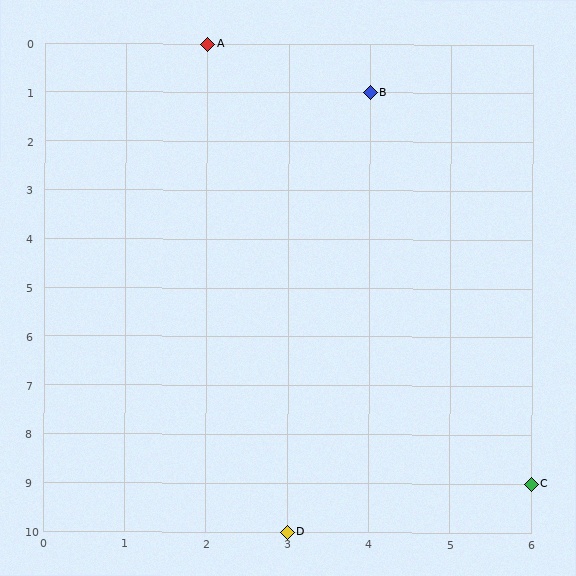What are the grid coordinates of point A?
Point A is at grid coordinates (2, 0).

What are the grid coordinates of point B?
Point B is at grid coordinates (4, 1).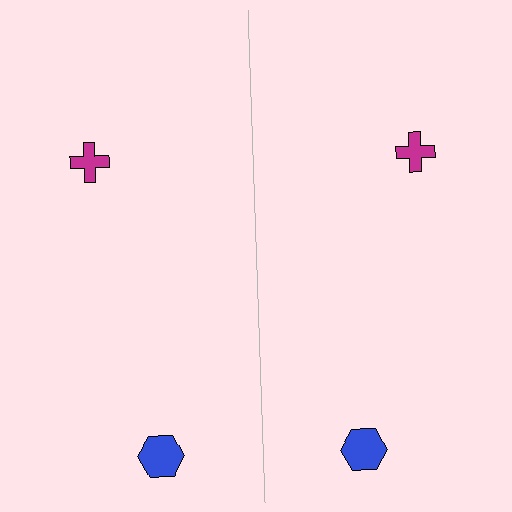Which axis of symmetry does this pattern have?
The pattern has a vertical axis of symmetry running through the center of the image.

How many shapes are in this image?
There are 4 shapes in this image.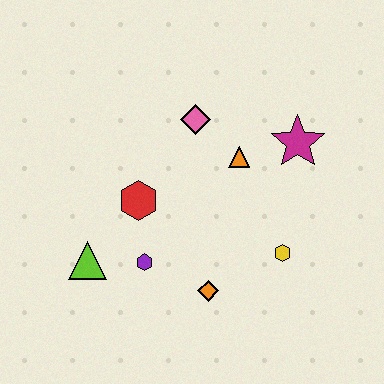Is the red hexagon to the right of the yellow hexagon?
No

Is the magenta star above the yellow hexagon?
Yes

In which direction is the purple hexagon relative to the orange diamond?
The purple hexagon is to the left of the orange diamond.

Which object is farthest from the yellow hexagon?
The lime triangle is farthest from the yellow hexagon.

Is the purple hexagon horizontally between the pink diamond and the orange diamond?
No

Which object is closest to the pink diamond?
The orange triangle is closest to the pink diamond.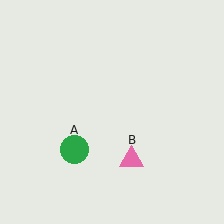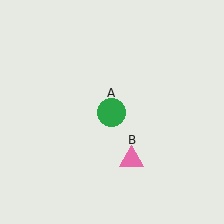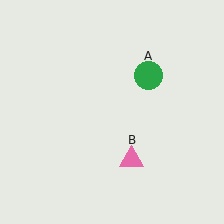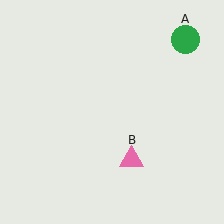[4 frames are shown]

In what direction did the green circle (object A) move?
The green circle (object A) moved up and to the right.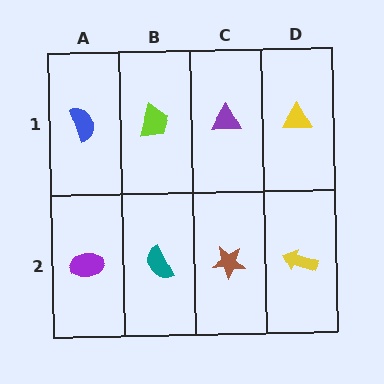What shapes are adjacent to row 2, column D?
A yellow triangle (row 1, column D), a brown star (row 2, column C).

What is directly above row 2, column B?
A lime trapezoid.